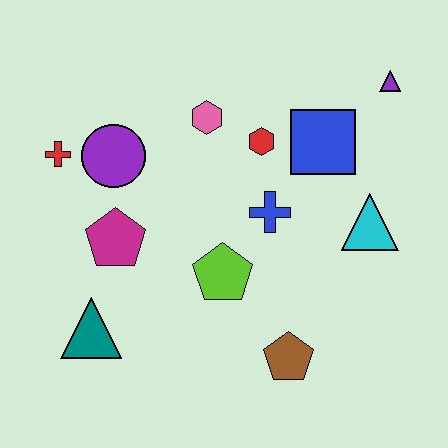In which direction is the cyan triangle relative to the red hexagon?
The cyan triangle is to the right of the red hexagon.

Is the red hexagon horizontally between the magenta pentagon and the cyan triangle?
Yes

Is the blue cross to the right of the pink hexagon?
Yes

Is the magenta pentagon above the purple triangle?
No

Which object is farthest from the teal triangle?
The purple triangle is farthest from the teal triangle.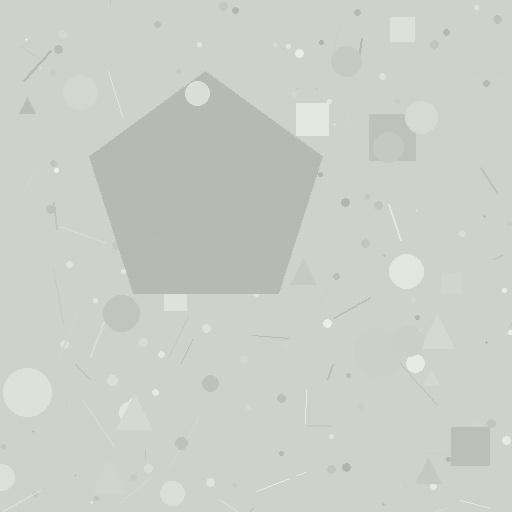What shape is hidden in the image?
A pentagon is hidden in the image.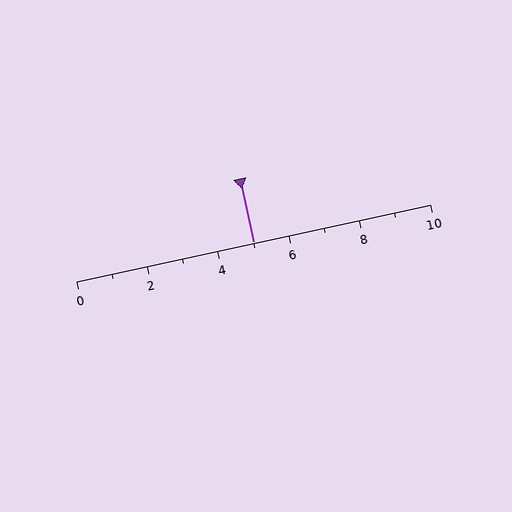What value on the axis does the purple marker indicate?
The marker indicates approximately 5.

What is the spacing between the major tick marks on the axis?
The major ticks are spaced 2 apart.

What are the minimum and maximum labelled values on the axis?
The axis runs from 0 to 10.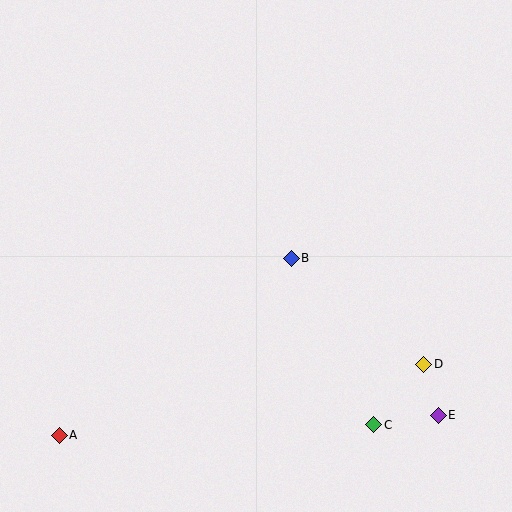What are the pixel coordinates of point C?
Point C is at (374, 425).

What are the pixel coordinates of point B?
Point B is at (291, 258).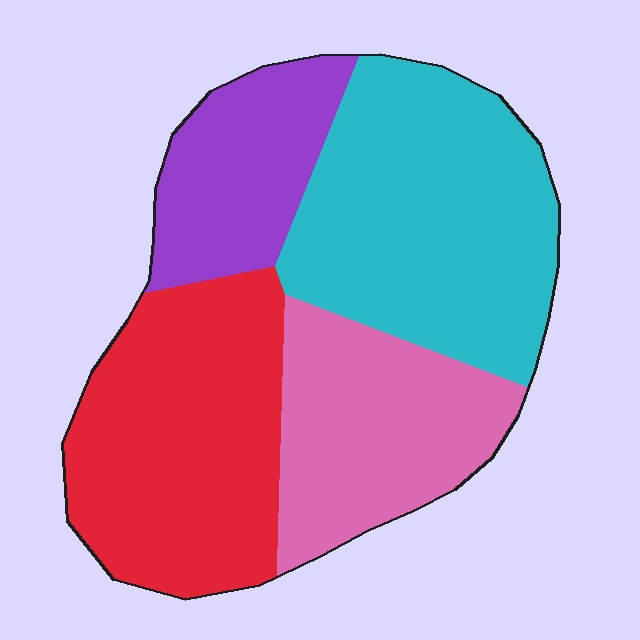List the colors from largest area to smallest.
From largest to smallest: cyan, red, pink, purple.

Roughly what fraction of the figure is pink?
Pink takes up less than a quarter of the figure.